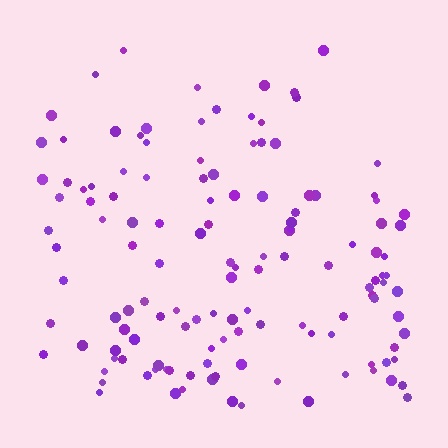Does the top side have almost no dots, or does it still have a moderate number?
Still a moderate number, just noticeably fewer than the bottom.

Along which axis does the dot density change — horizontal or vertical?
Vertical.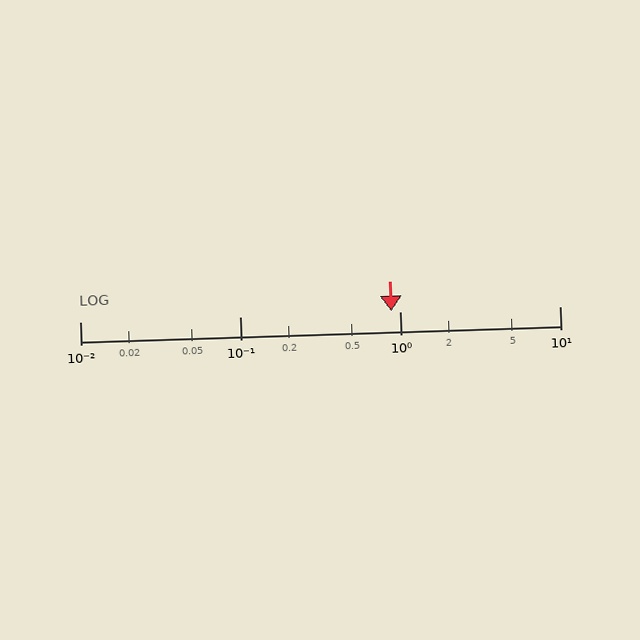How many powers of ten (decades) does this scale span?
The scale spans 3 decades, from 0.01 to 10.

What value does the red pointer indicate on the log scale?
The pointer indicates approximately 0.89.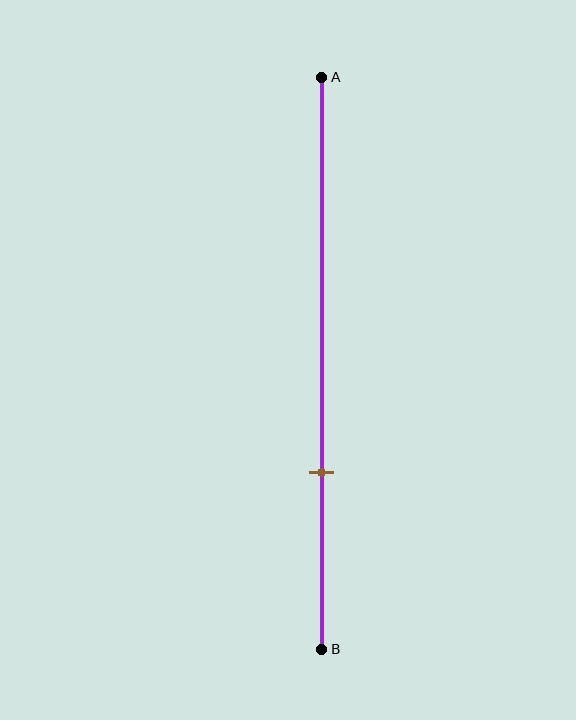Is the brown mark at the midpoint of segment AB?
No, the mark is at about 70% from A, not at the 50% midpoint.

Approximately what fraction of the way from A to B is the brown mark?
The brown mark is approximately 70% of the way from A to B.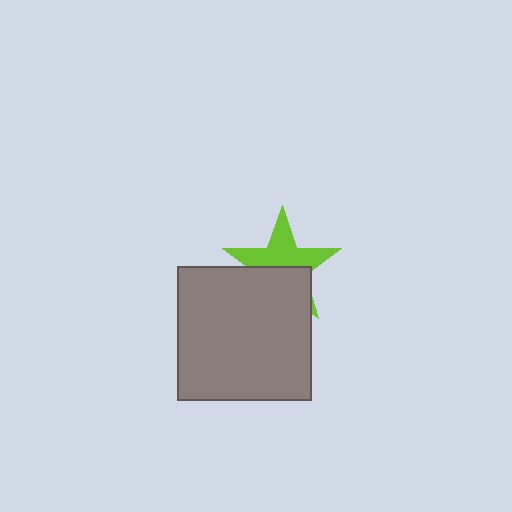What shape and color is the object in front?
The object in front is a gray square.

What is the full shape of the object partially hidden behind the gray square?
The partially hidden object is a lime star.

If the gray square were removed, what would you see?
You would see the complete lime star.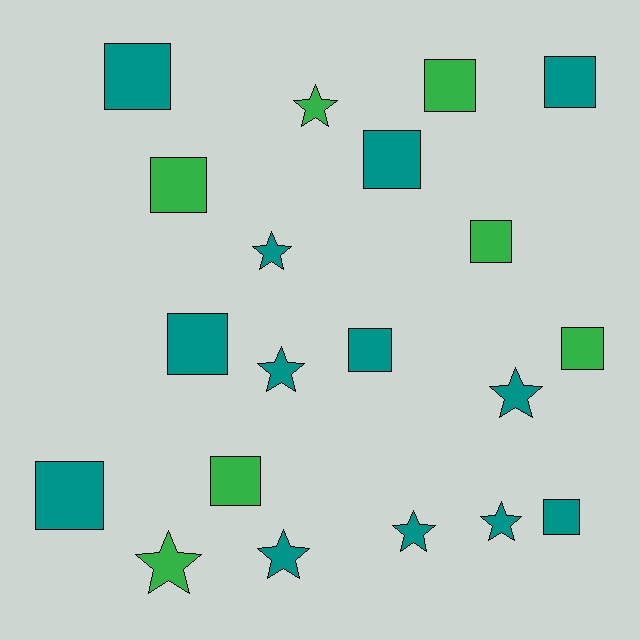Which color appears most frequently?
Teal, with 13 objects.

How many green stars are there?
There are 2 green stars.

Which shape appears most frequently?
Square, with 12 objects.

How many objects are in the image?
There are 20 objects.